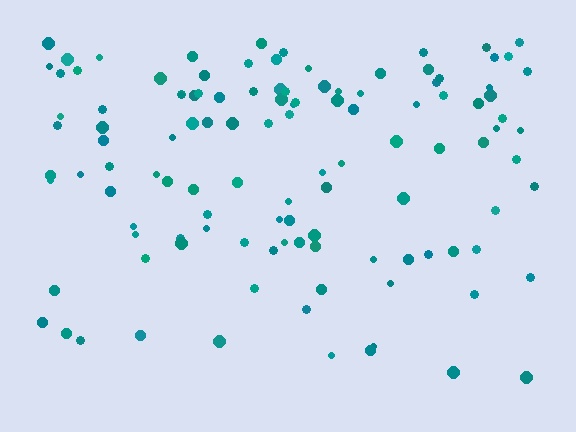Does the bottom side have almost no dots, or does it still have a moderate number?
Still a moderate number, just noticeably fewer than the top.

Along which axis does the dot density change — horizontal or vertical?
Vertical.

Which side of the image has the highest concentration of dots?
The top.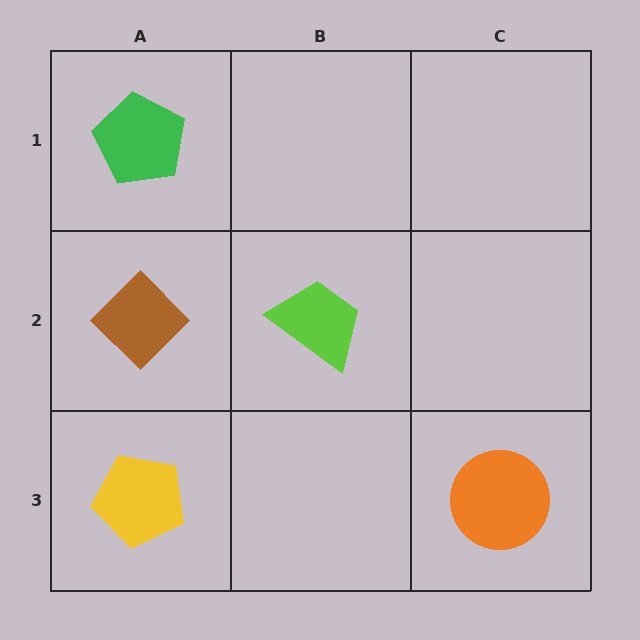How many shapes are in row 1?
1 shape.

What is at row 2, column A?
A brown diamond.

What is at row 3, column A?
A yellow pentagon.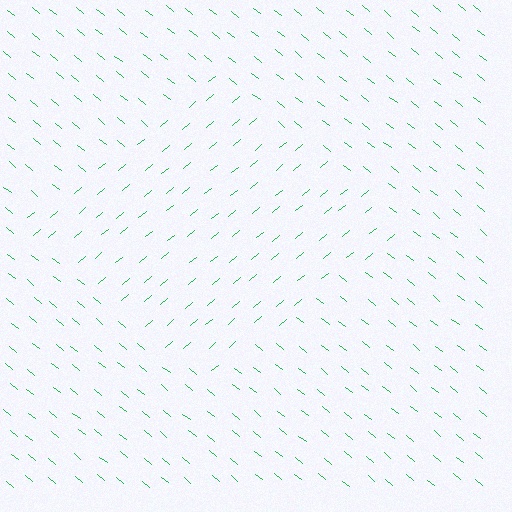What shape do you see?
I see a diamond.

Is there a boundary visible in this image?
Yes, there is a texture boundary formed by a change in line orientation.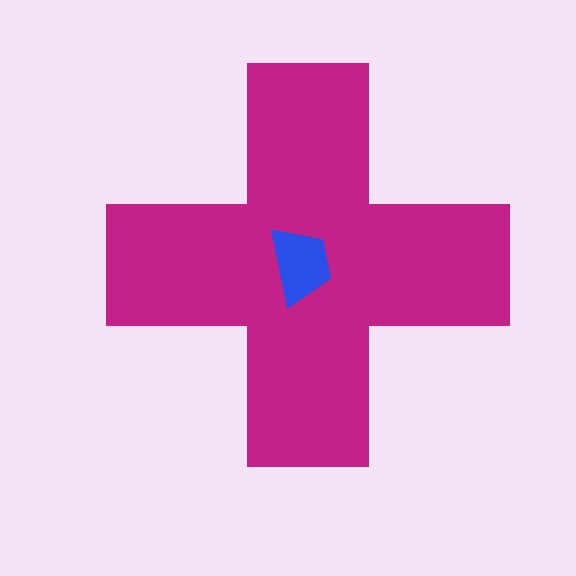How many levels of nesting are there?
2.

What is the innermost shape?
The blue trapezoid.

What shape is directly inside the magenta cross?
The blue trapezoid.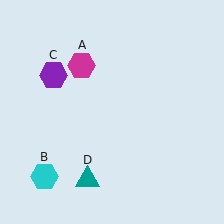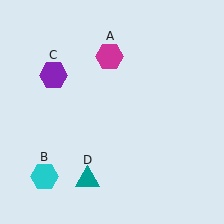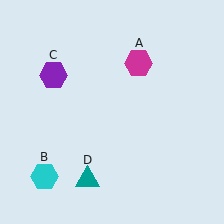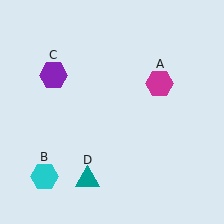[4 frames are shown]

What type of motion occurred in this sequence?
The magenta hexagon (object A) rotated clockwise around the center of the scene.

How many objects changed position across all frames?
1 object changed position: magenta hexagon (object A).